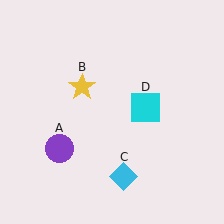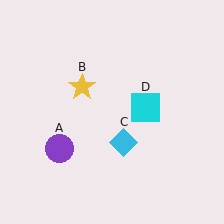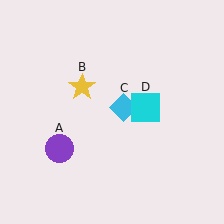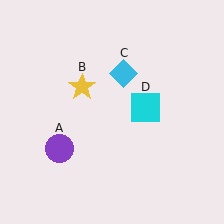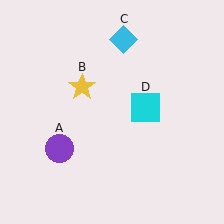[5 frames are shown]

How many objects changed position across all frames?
1 object changed position: cyan diamond (object C).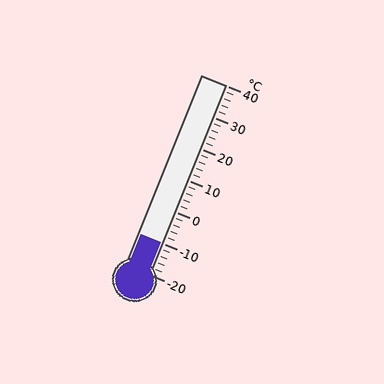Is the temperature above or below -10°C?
The temperature is at -10°C.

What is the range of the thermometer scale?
The thermometer scale ranges from -20°C to 40°C.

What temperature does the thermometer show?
The thermometer shows approximately -10°C.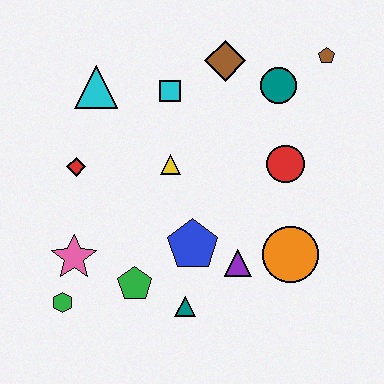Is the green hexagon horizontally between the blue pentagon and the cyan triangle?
No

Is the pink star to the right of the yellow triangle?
No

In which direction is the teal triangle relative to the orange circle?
The teal triangle is to the left of the orange circle.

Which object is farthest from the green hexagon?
The brown pentagon is farthest from the green hexagon.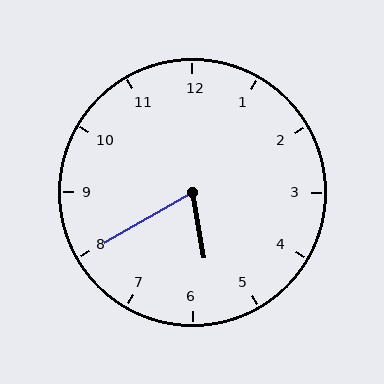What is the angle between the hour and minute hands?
Approximately 70 degrees.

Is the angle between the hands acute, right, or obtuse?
It is acute.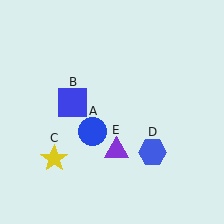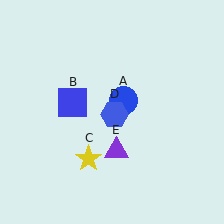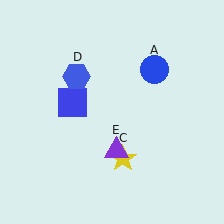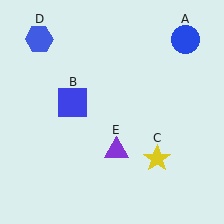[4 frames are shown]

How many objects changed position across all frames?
3 objects changed position: blue circle (object A), yellow star (object C), blue hexagon (object D).